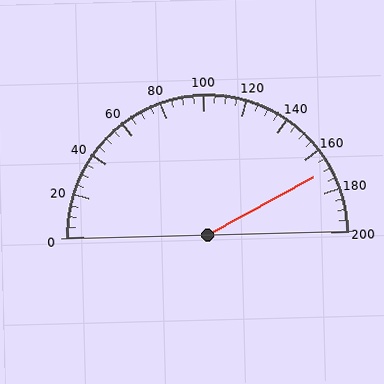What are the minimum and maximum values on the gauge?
The gauge ranges from 0 to 200.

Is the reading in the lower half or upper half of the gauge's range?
The reading is in the upper half of the range (0 to 200).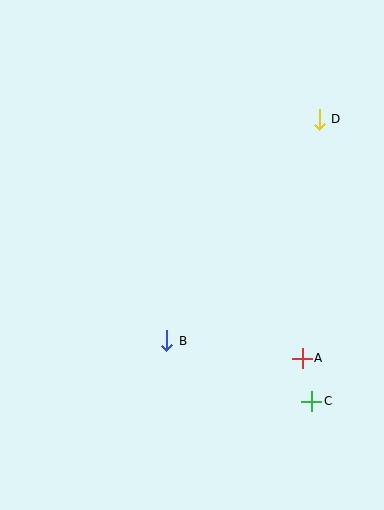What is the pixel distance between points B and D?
The distance between B and D is 268 pixels.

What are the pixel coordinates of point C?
Point C is at (312, 401).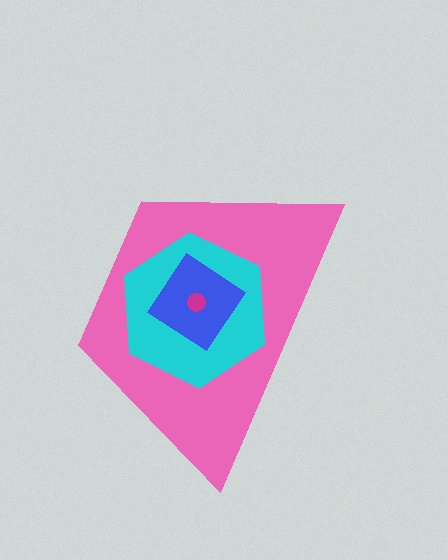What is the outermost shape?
The pink trapezoid.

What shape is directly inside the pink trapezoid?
The cyan hexagon.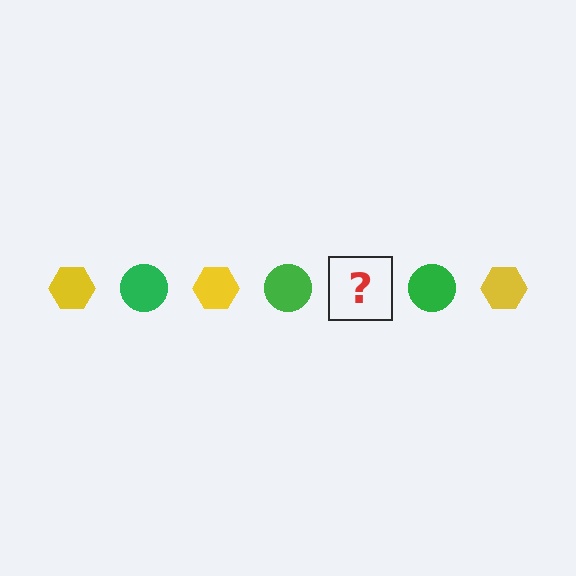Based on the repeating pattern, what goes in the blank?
The blank should be a yellow hexagon.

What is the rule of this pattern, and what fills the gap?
The rule is that the pattern alternates between yellow hexagon and green circle. The gap should be filled with a yellow hexagon.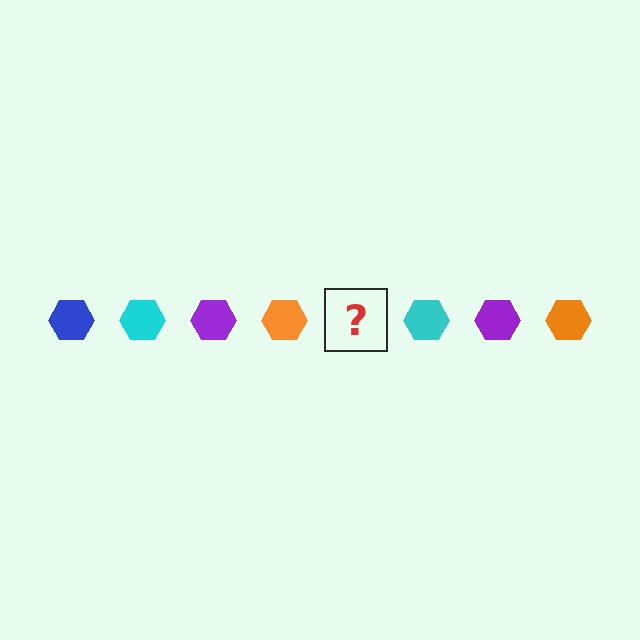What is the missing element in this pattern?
The missing element is a blue hexagon.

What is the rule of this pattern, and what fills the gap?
The rule is that the pattern cycles through blue, cyan, purple, orange hexagons. The gap should be filled with a blue hexagon.